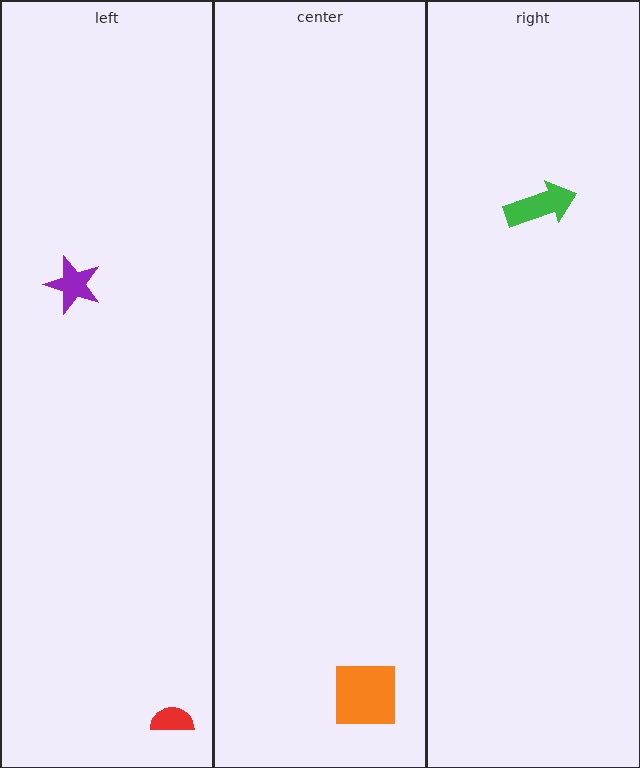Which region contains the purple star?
The left region.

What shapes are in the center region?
The orange square.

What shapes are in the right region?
The green arrow.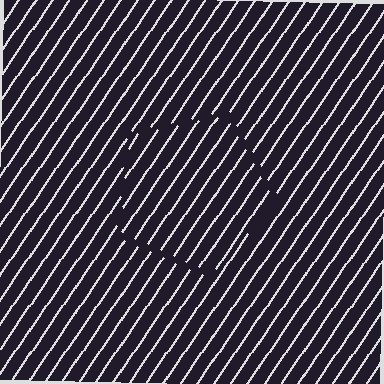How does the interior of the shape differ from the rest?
The interior of the shape contains the same grating, shifted by half a period — the contour is defined by the phase discontinuity where line-ends from the inner and outer gratings abut.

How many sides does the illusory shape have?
5 sides — the line-ends trace a pentagon.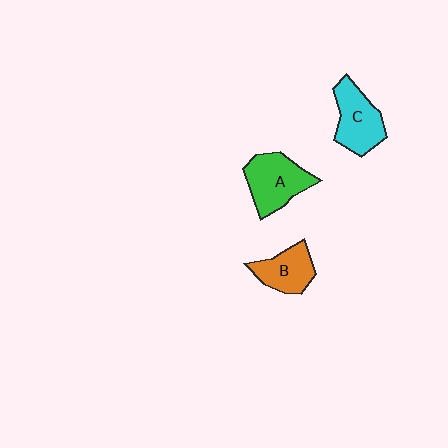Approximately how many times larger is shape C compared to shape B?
Approximately 1.2 times.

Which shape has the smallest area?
Shape B (orange).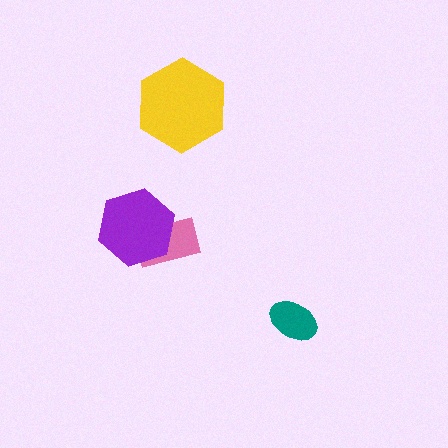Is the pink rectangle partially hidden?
Yes, it is partially covered by another shape.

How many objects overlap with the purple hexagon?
1 object overlaps with the purple hexagon.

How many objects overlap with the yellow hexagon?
0 objects overlap with the yellow hexagon.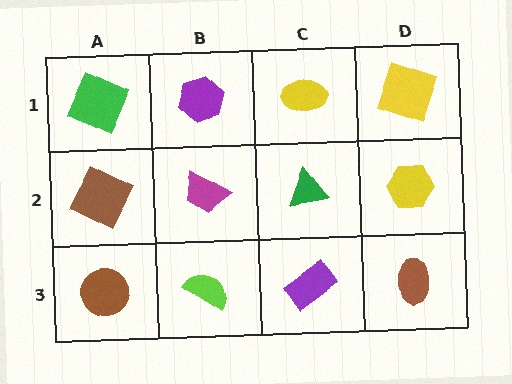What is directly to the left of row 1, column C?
A purple hexagon.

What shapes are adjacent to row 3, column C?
A green triangle (row 2, column C), a lime semicircle (row 3, column B), a brown ellipse (row 3, column D).